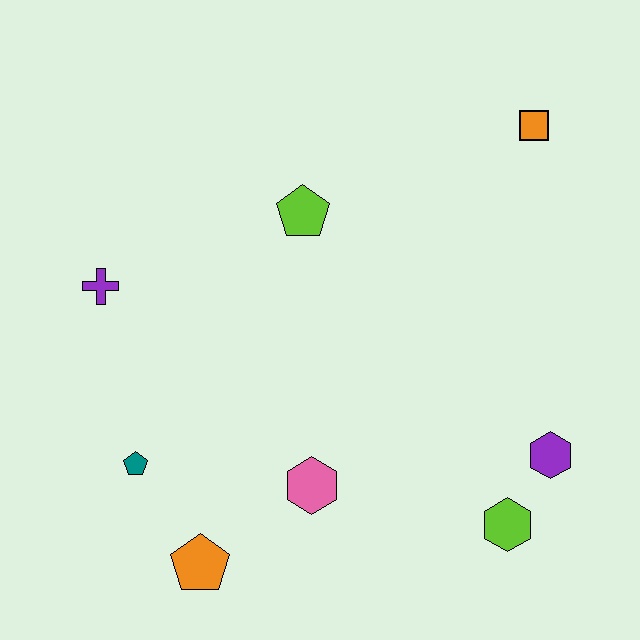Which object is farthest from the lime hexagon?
The purple cross is farthest from the lime hexagon.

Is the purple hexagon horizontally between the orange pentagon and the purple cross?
No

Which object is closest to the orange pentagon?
The teal pentagon is closest to the orange pentagon.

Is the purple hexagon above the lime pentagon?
No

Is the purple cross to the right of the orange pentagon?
No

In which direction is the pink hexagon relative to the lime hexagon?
The pink hexagon is to the left of the lime hexagon.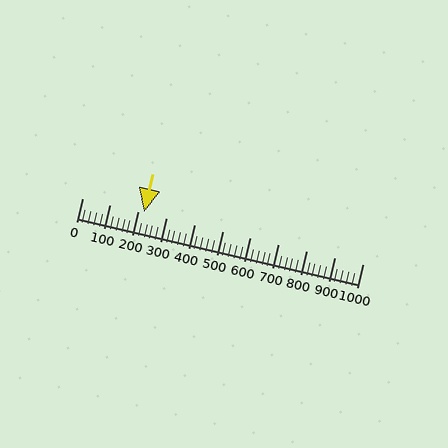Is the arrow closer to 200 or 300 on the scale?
The arrow is closer to 200.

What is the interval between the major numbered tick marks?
The major tick marks are spaced 100 units apart.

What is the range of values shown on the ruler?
The ruler shows values from 0 to 1000.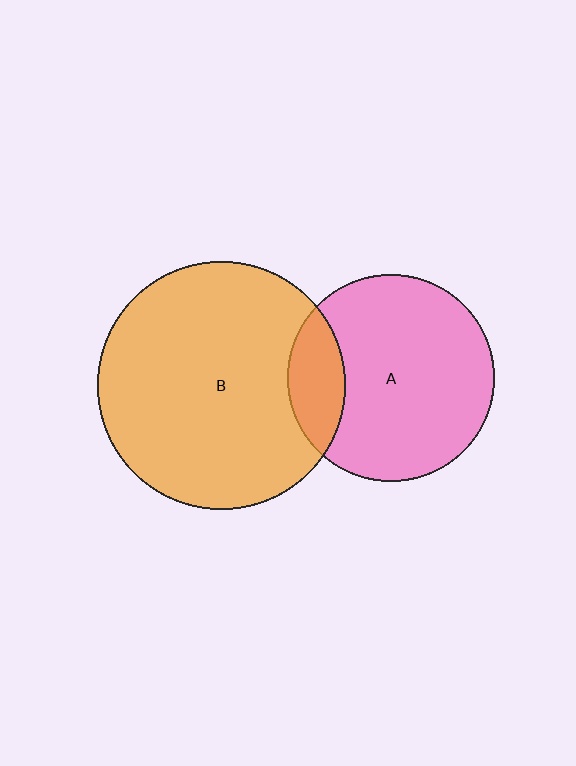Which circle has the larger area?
Circle B (orange).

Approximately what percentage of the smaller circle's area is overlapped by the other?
Approximately 20%.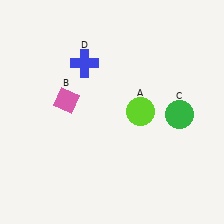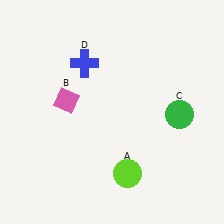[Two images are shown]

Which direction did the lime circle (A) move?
The lime circle (A) moved down.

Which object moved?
The lime circle (A) moved down.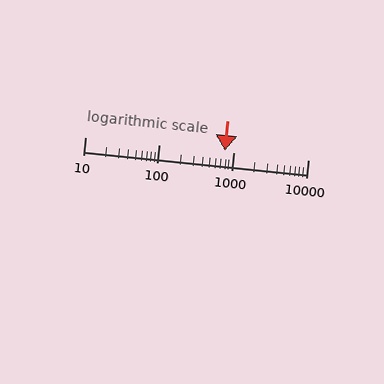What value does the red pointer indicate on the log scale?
The pointer indicates approximately 770.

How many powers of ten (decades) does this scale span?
The scale spans 3 decades, from 10 to 10000.